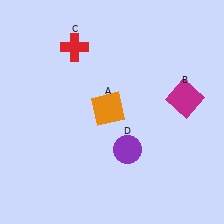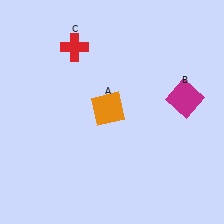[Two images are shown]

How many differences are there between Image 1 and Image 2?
There is 1 difference between the two images.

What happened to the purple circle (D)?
The purple circle (D) was removed in Image 2. It was in the bottom-right area of Image 1.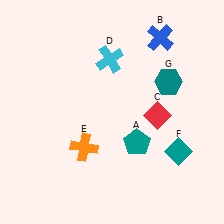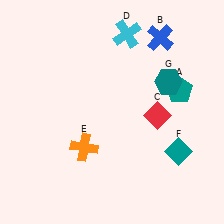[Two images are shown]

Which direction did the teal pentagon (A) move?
The teal pentagon (A) moved up.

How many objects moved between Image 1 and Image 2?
2 objects moved between the two images.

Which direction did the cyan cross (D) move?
The cyan cross (D) moved up.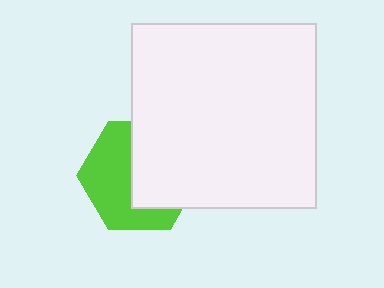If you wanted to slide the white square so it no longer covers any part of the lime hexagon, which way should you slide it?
Slide it right — that is the most direct way to separate the two shapes.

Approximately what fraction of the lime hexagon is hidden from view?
Roughly 49% of the lime hexagon is hidden behind the white square.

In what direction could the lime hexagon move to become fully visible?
The lime hexagon could move left. That would shift it out from behind the white square entirely.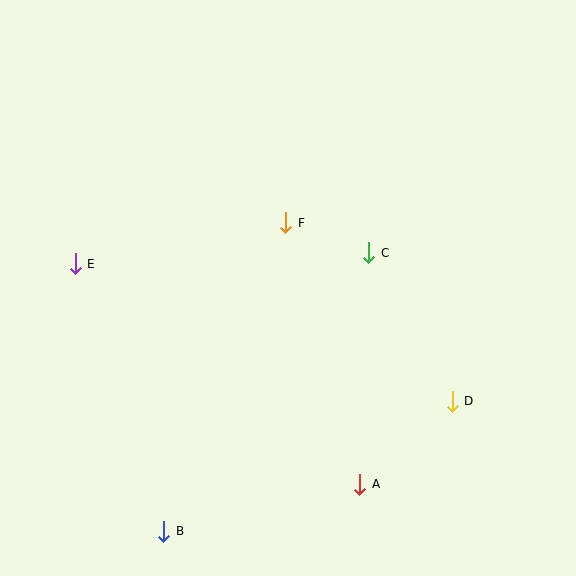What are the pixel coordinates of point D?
Point D is at (452, 401).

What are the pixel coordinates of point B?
Point B is at (164, 531).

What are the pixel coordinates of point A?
Point A is at (360, 484).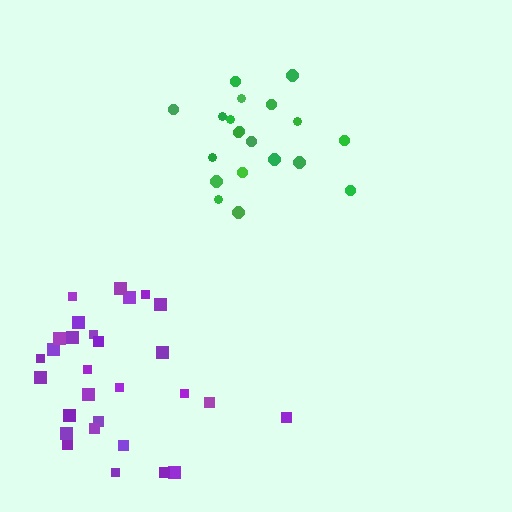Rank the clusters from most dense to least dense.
green, purple.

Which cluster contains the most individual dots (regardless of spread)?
Purple (29).